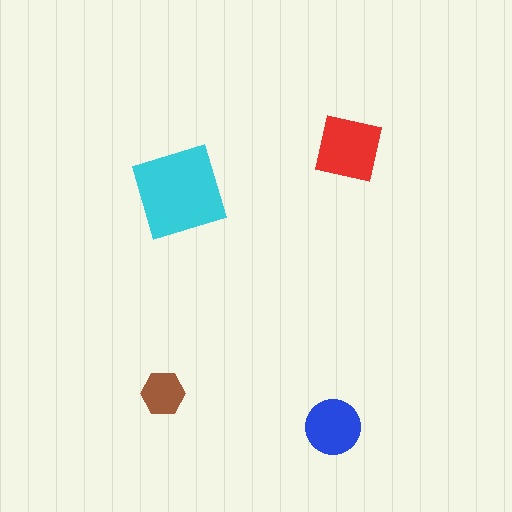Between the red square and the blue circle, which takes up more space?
The red square.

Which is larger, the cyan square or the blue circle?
The cyan square.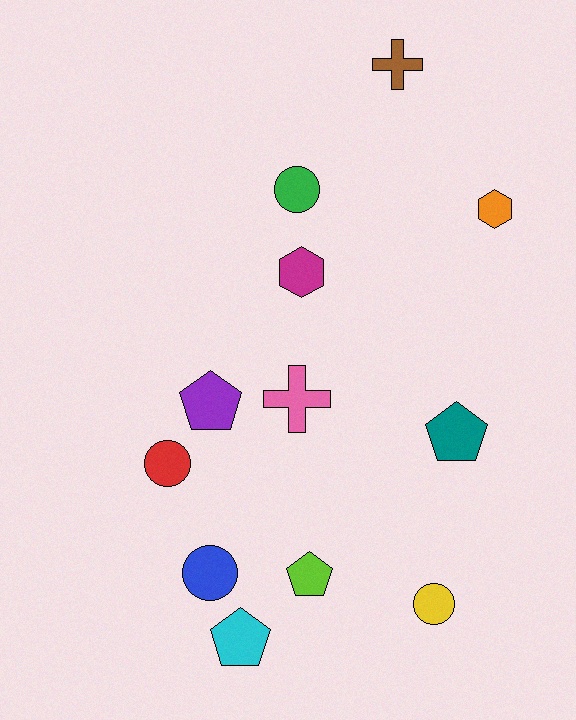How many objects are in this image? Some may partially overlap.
There are 12 objects.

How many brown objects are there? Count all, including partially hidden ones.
There is 1 brown object.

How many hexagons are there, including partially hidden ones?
There are 2 hexagons.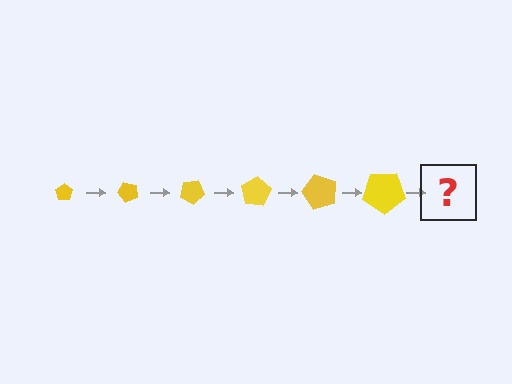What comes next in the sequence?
The next element should be a pentagon, larger than the previous one and rotated 300 degrees from the start.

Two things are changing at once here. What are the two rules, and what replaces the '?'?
The two rules are that the pentagon grows larger each step and it rotates 50 degrees each step. The '?' should be a pentagon, larger than the previous one and rotated 300 degrees from the start.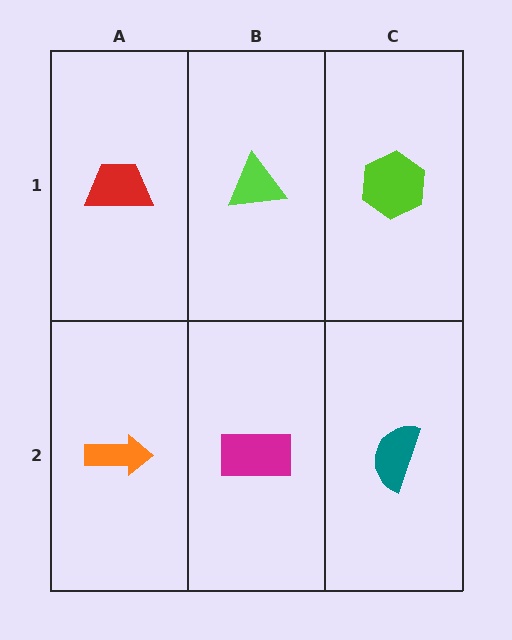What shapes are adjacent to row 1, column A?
An orange arrow (row 2, column A), a lime triangle (row 1, column B).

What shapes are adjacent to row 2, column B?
A lime triangle (row 1, column B), an orange arrow (row 2, column A), a teal semicircle (row 2, column C).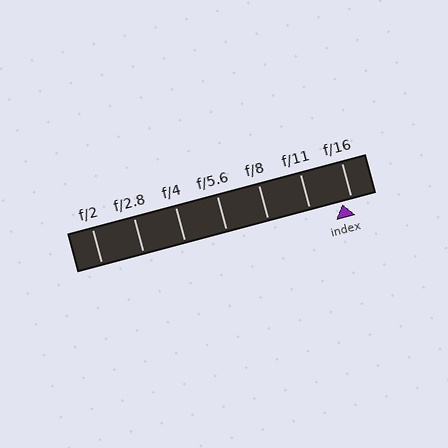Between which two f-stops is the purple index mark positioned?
The index mark is between f/11 and f/16.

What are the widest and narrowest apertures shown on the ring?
The widest aperture shown is f/2 and the narrowest is f/16.